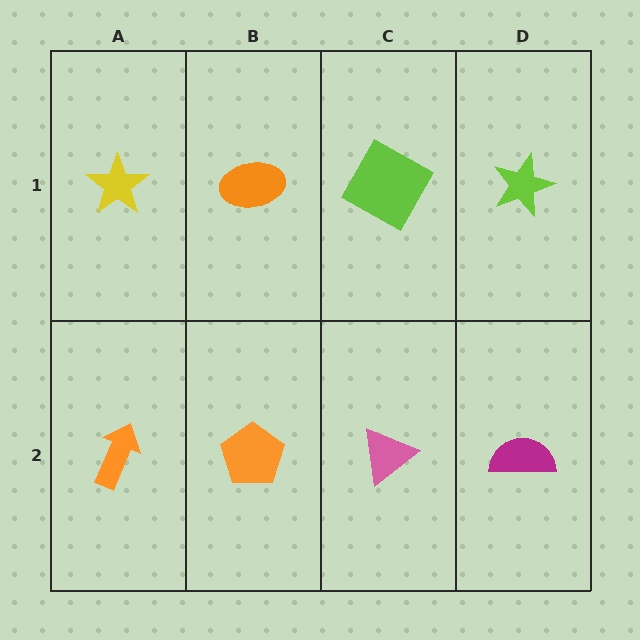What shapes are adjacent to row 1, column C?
A pink triangle (row 2, column C), an orange ellipse (row 1, column B), a lime star (row 1, column D).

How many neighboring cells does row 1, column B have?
3.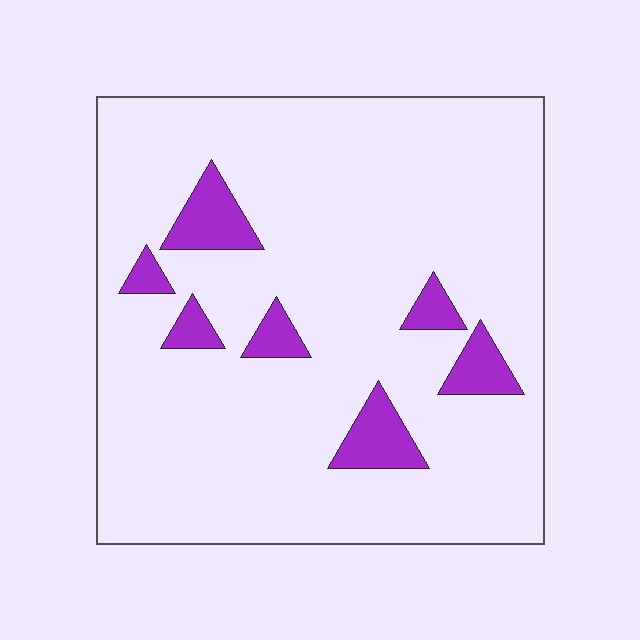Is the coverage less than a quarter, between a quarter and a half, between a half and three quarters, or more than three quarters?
Less than a quarter.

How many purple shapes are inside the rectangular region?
7.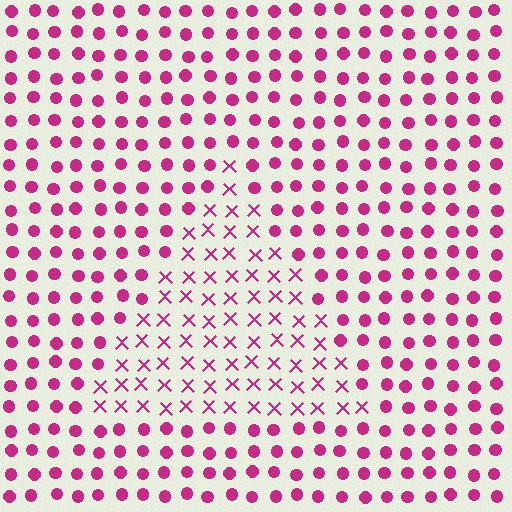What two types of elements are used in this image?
The image uses X marks inside the triangle region and circles outside it.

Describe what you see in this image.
The image is filled with small magenta elements arranged in a uniform grid. A triangle-shaped region contains X marks, while the surrounding area contains circles. The boundary is defined purely by the change in element shape.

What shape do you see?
I see a triangle.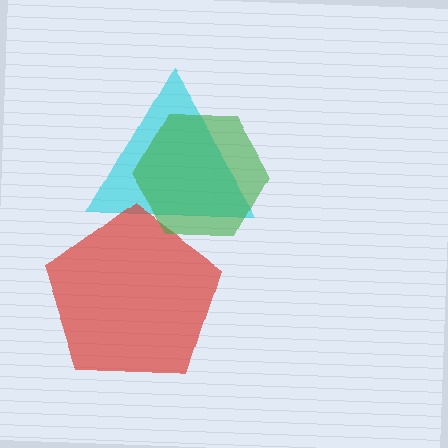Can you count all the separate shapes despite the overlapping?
Yes, there are 3 separate shapes.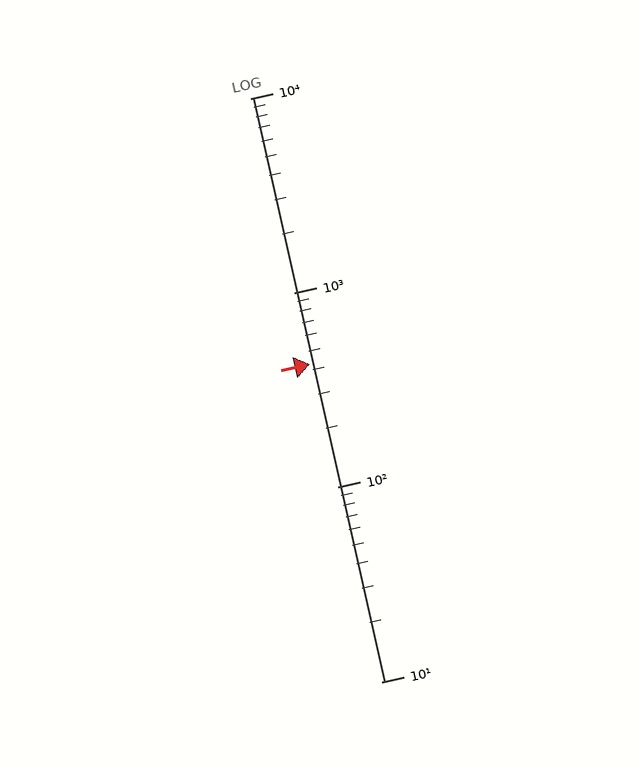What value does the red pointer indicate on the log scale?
The pointer indicates approximately 430.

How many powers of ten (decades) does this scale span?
The scale spans 3 decades, from 10 to 10000.